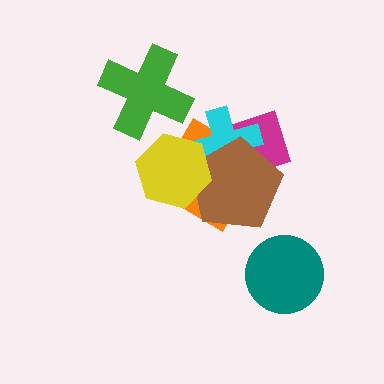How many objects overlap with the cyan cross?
4 objects overlap with the cyan cross.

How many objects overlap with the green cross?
0 objects overlap with the green cross.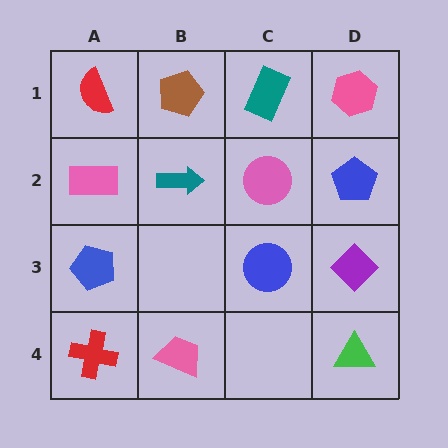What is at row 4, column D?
A green triangle.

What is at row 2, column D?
A blue pentagon.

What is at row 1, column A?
A red semicircle.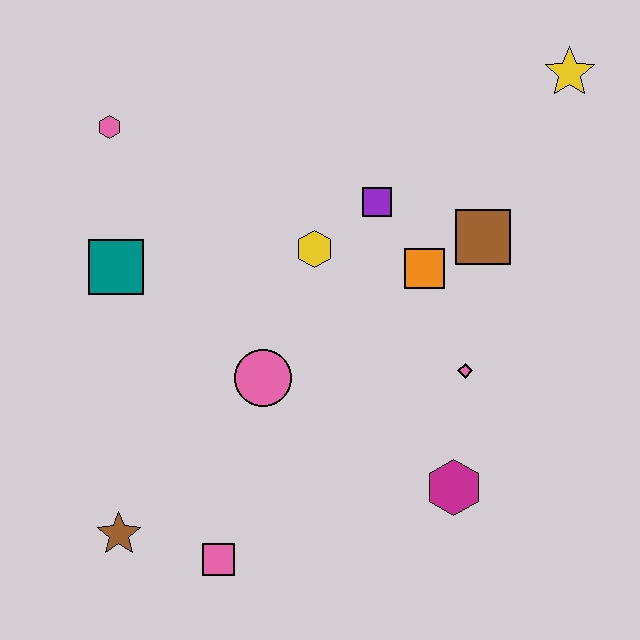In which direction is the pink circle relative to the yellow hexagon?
The pink circle is below the yellow hexagon.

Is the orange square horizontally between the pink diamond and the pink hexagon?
Yes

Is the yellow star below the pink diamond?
No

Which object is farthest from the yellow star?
The brown star is farthest from the yellow star.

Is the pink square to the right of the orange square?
No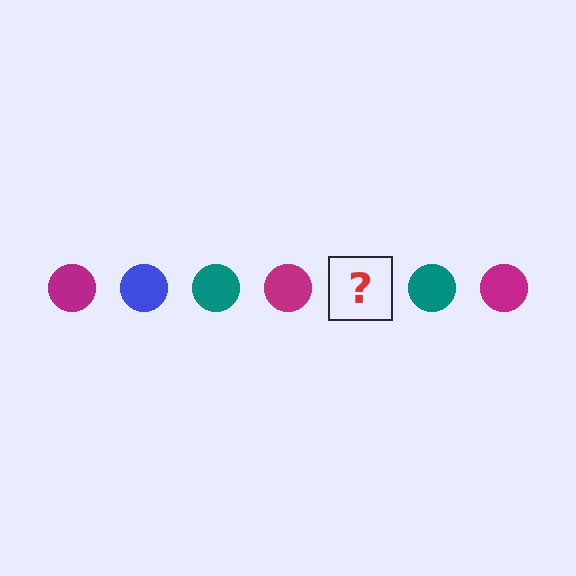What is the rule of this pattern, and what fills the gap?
The rule is that the pattern cycles through magenta, blue, teal circles. The gap should be filled with a blue circle.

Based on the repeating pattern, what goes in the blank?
The blank should be a blue circle.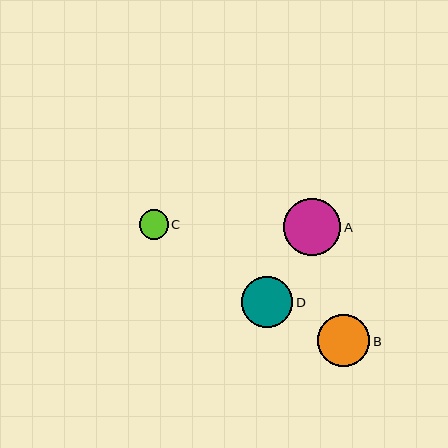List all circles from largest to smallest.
From largest to smallest: A, B, D, C.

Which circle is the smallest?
Circle C is the smallest with a size of approximately 29 pixels.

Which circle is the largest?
Circle A is the largest with a size of approximately 57 pixels.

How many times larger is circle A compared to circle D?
Circle A is approximately 1.1 times the size of circle D.